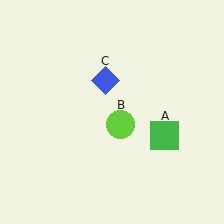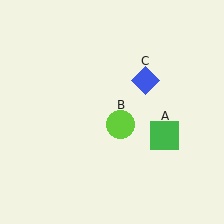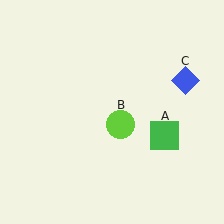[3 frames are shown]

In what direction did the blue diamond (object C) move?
The blue diamond (object C) moved right.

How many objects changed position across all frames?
1 object changed position: blue diamond (object C).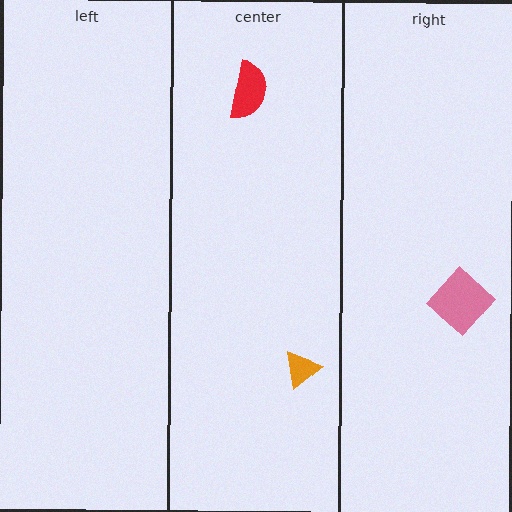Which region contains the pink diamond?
The right region.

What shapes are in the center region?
The orange triangle, the red semicircle.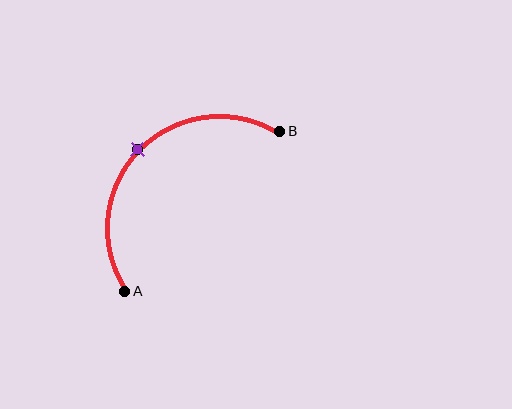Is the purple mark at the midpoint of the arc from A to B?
Yes. The purple mark lies on the arc at equal arc-length from both A and B — it is the arc midpoint.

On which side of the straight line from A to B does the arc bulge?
The arc bulges above and to the left of the straight line connecting A and B.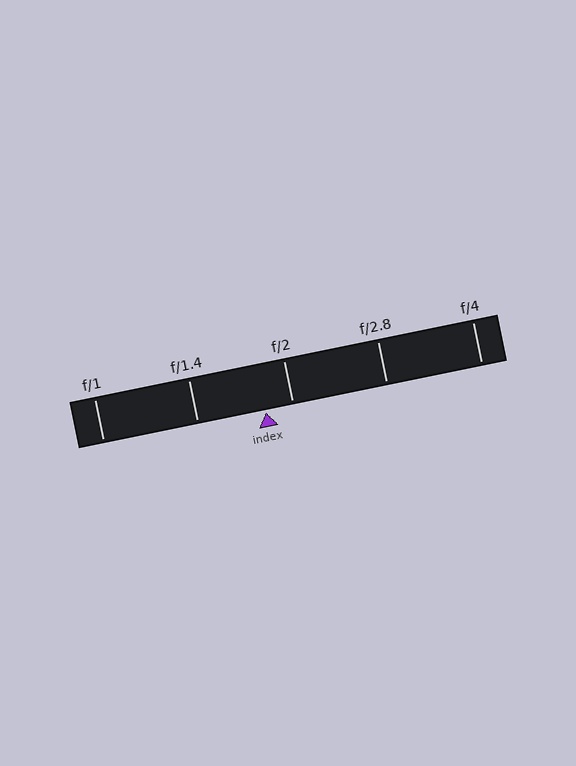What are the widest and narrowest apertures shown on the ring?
The widest aperture shown is f/1 and the narrowest is f/4.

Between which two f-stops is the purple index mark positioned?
The index mark is between f/1.4 and f/2.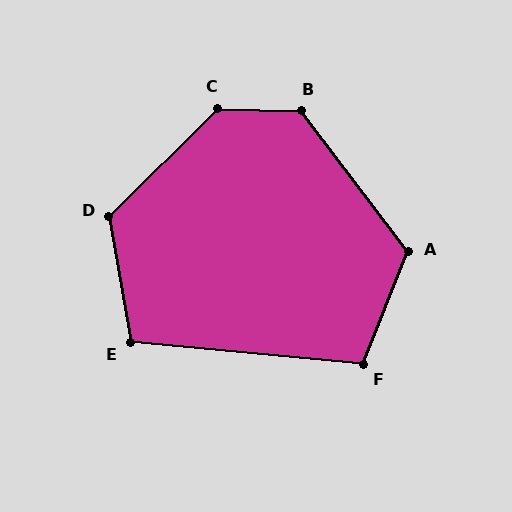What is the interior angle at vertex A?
Approximately 121 degrees (obtuse).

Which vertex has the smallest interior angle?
E, at approximately 105 degrees.